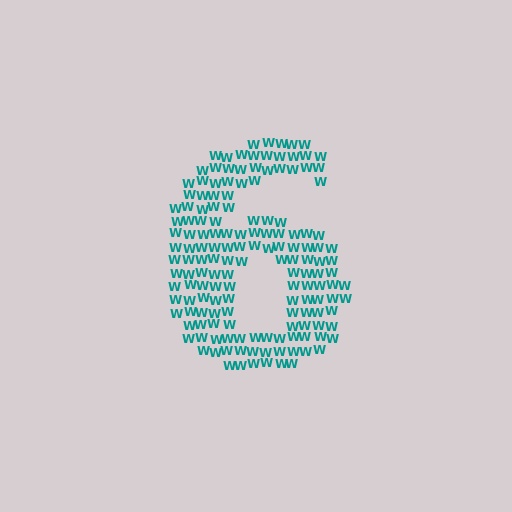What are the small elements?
The small elements are letter W's.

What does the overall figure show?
The overall figure shows the digit 6.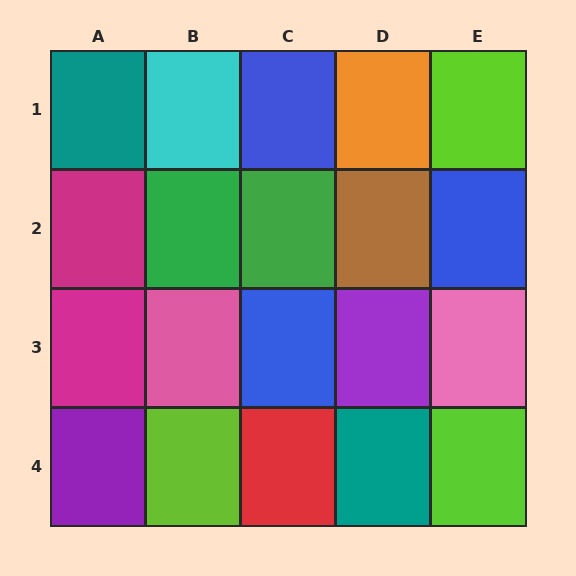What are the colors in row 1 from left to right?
Teal, cyan, blue, orange, lime.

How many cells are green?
2 cells are green.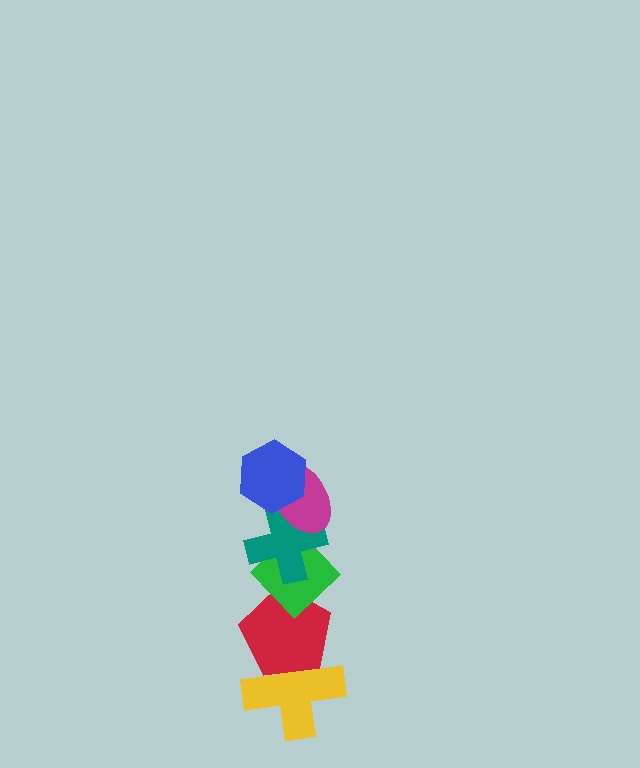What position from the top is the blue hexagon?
The blue hexagon is 1st from the top.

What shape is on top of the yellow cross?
The red pentagon is on top of the yellow cross.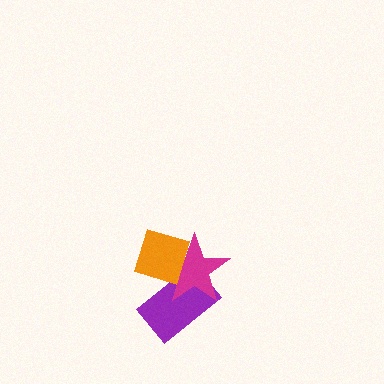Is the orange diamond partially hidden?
No, no other shape covers it.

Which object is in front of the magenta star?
The orange diamond is in front of the magenta star.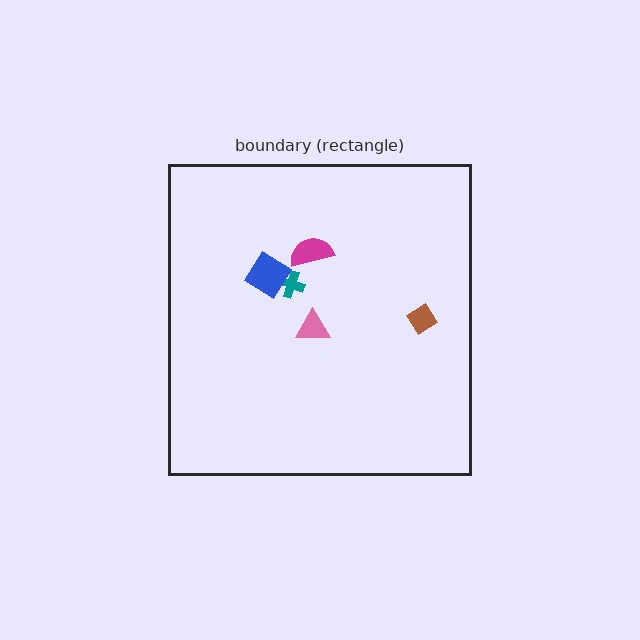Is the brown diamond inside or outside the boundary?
Inside.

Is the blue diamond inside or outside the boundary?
Inside.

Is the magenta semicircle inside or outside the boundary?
Inside.